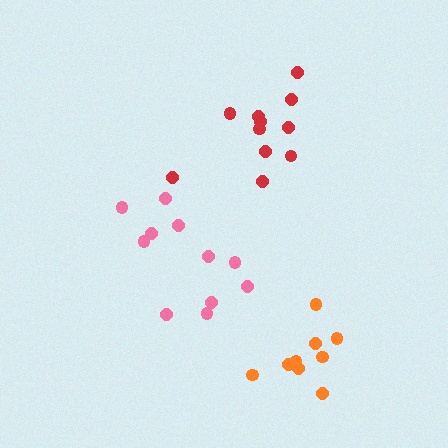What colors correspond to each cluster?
The clusters are colored: orange, red, pink.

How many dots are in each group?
Group 1: 9 dots, Group 2: 11 dots, Group 3: 11 dots (31 total).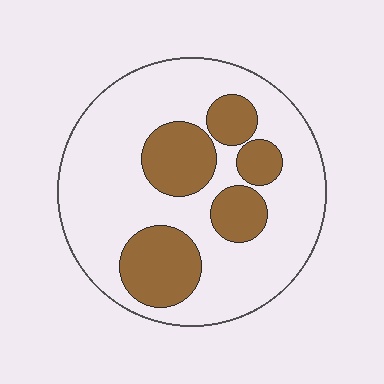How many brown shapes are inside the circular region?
5.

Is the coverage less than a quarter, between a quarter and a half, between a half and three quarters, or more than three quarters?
Between a quarter and a half.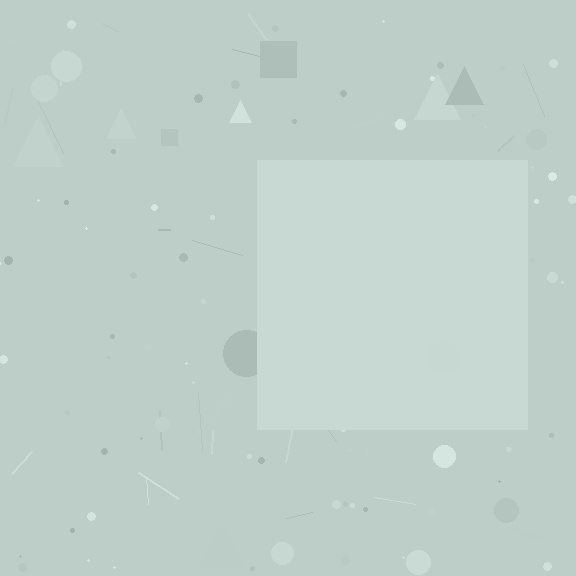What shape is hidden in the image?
A square is hidden in the image.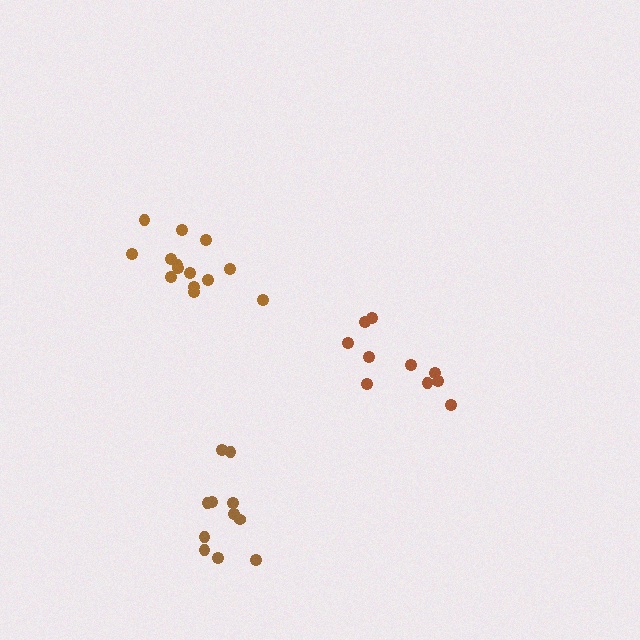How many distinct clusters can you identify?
There are 3 distinct clusters.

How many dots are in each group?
Group 1: 10 dots, Group 2: 14 dots, Group 3: 11 dots (35 total).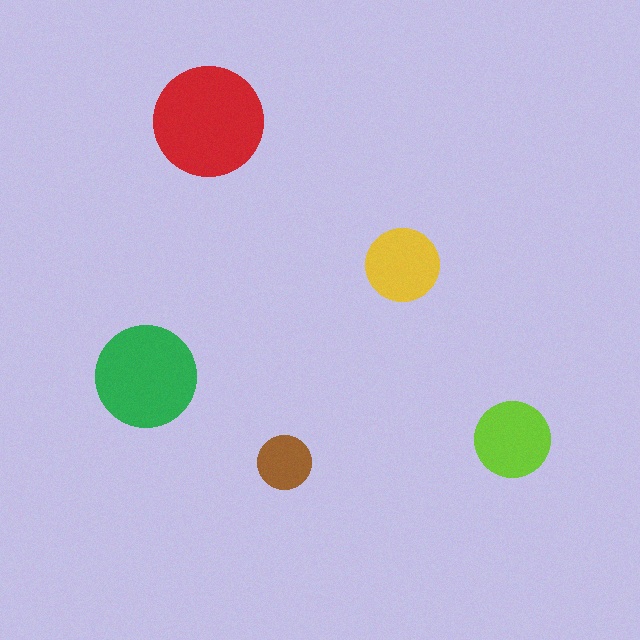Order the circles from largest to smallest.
the red one, the green one, the lime one, the yellow one, the brown one.